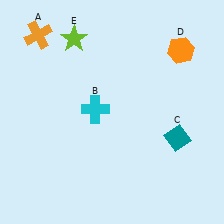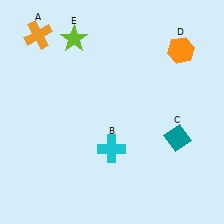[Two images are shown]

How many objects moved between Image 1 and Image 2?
1 object moved between the two images.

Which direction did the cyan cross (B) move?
The cyan cross (B) moved down.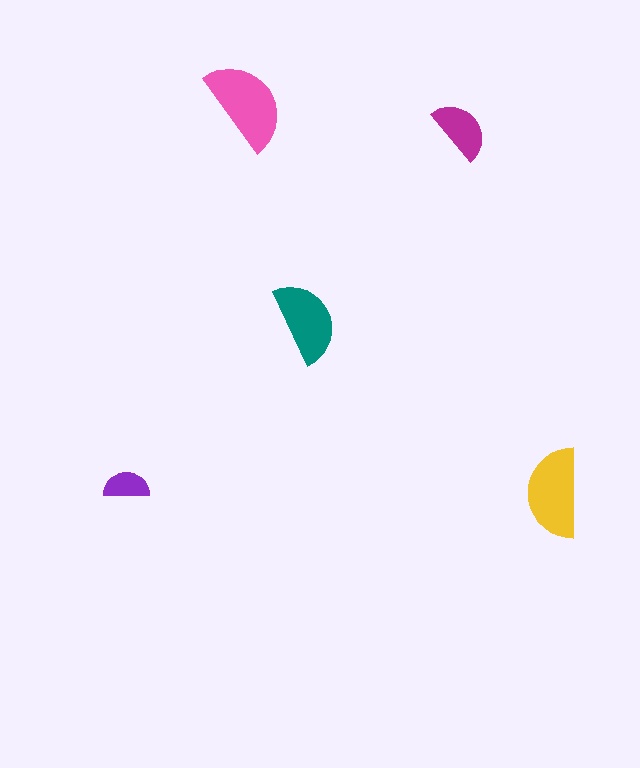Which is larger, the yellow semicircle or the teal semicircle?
The yellow one.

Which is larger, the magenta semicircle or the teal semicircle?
The teal one.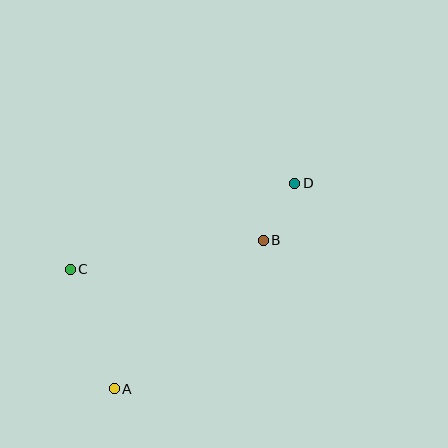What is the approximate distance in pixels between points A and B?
The distance between A and B is approximately 211 pixels.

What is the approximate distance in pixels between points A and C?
The distance between A and C is approximately 127 pixels.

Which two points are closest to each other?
Points B and D are closest to each other.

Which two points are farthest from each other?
Points A and D are farthest from each other.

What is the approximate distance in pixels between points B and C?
The distance between B and C is approximately 195 pixels.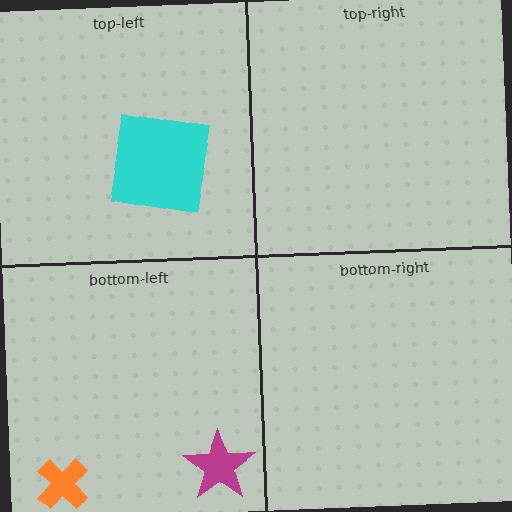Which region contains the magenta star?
The bottom-left region.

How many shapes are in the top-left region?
1.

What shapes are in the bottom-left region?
The orange cross, the magenta star.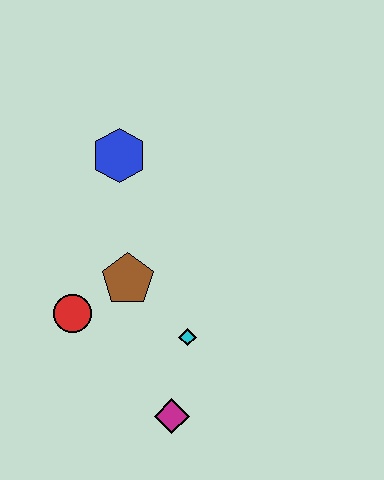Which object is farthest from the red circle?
The blue hexagon is farthest from the red circle.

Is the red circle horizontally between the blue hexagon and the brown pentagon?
No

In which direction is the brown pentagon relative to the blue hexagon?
The brown pentagon is below the blue hexagon.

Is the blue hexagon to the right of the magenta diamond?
No